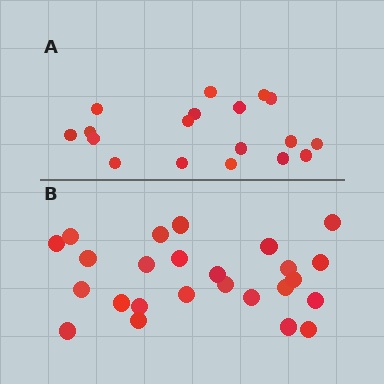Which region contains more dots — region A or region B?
Region B (the bottom region) has more dots.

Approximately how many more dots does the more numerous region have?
Region B has roughly 8 or so more dots than region A.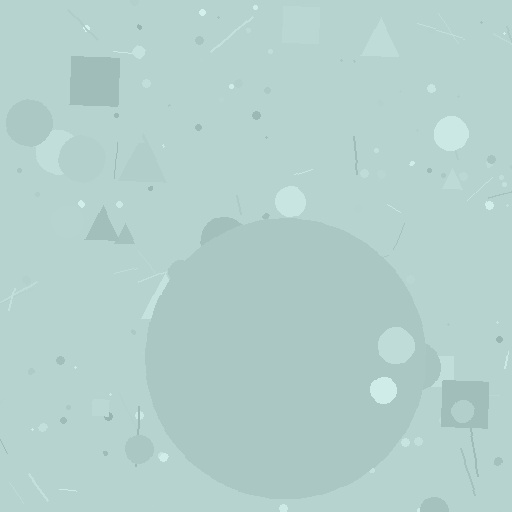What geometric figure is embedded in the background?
A circle is embedded in the background.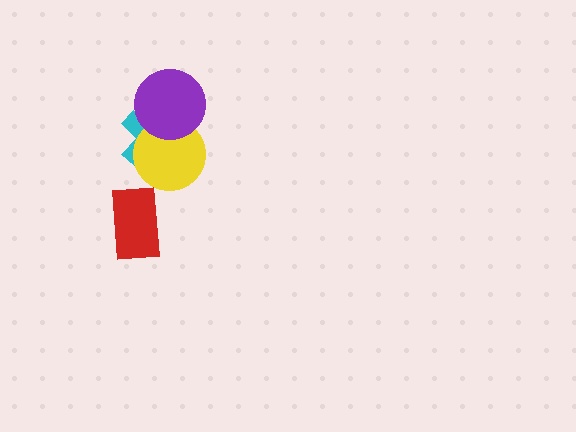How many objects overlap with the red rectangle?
0 objects overlap with the red rectangle.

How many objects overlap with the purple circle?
2 objects overlap with the purple circle.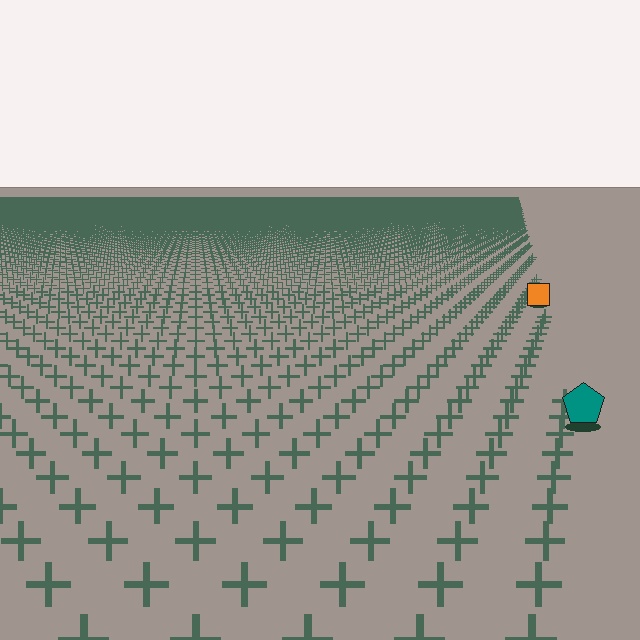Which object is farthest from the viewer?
The orange square is farthest from the viewer. It appears smaller and the ground texture around it is denser.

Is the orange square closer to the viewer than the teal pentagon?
No. The teal pentagon is closer — you can tell from the texture gradient: the ground texture is coarser near it.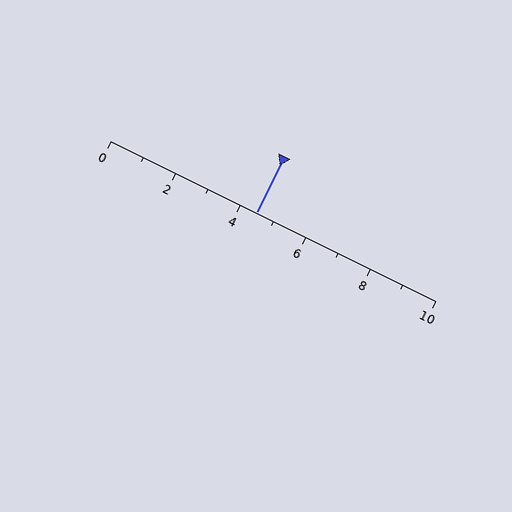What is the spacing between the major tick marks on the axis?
The major ticks are spaced 2 apart.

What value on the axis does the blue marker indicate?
The marker indicates approximately 4.5.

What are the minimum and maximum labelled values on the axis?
The axis runs from 0 to 10.